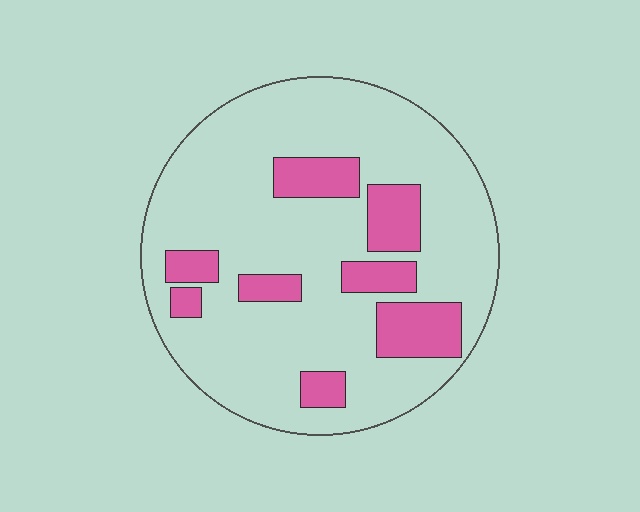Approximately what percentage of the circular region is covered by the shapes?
Approximately 20%.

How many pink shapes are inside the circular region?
8.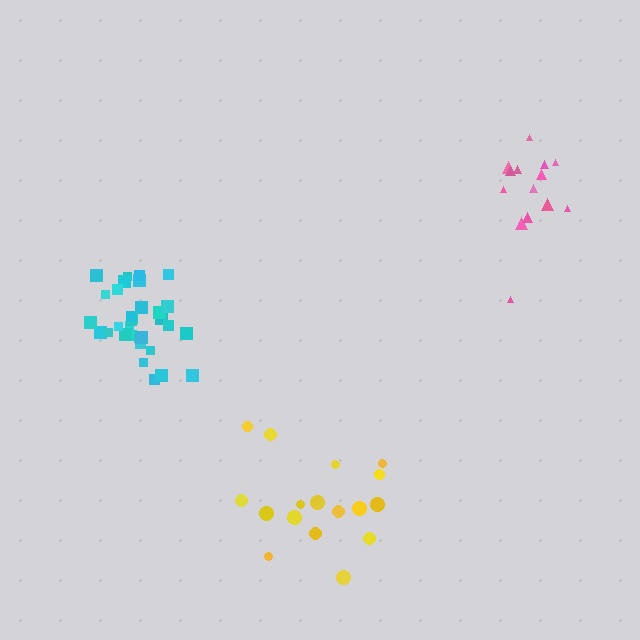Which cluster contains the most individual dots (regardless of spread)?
Cyan (33).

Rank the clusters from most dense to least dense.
cyan, pink, yellow.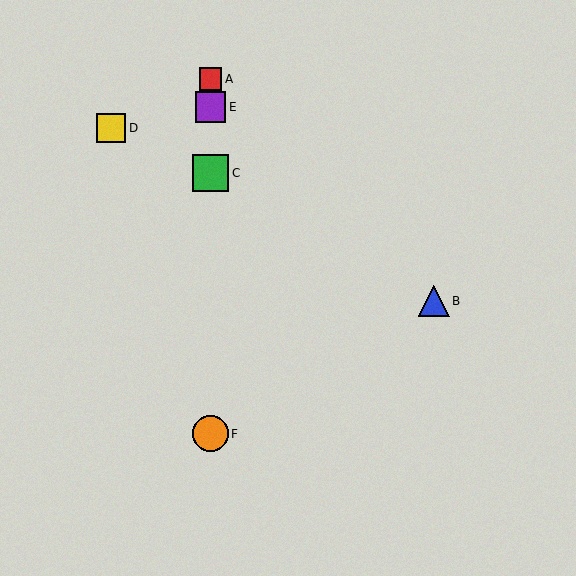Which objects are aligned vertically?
Objects A, C, E, F are aligned vertically.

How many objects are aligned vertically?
4 objects (A, C, E, F) are aligned vertically.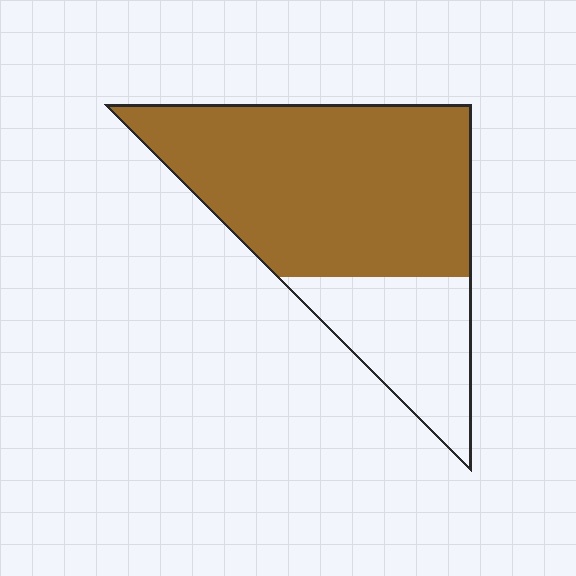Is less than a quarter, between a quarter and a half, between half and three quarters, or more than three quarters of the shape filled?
Between half and three quarters.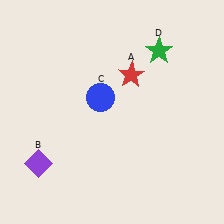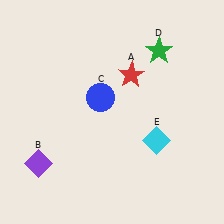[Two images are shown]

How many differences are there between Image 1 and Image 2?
There is 1 difference between the two images.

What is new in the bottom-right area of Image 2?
A cyan diamond (E) was added in the bottom-right area of Image 2.